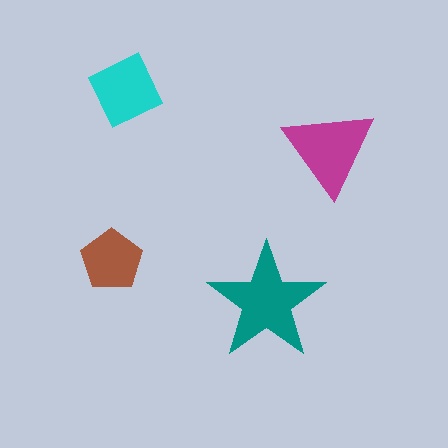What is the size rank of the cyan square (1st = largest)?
3rd.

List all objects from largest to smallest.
The teal star, the magenta triangle, the cyan square, the brown pentagon.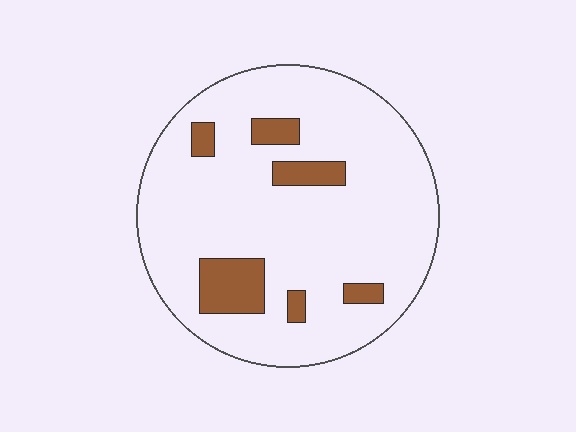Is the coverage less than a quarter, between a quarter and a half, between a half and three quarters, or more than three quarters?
Less than a quarter.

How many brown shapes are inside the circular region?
6.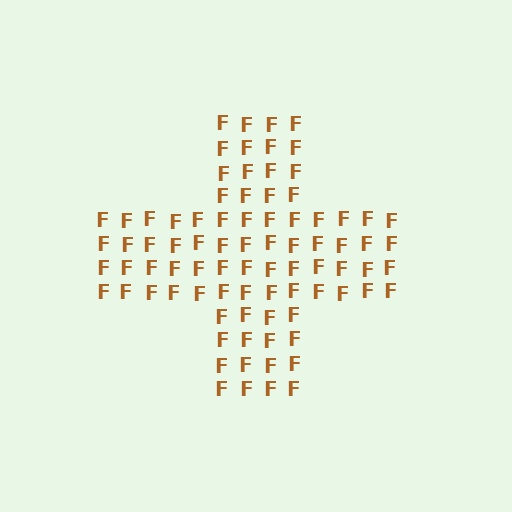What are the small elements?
The small elements are letter F's.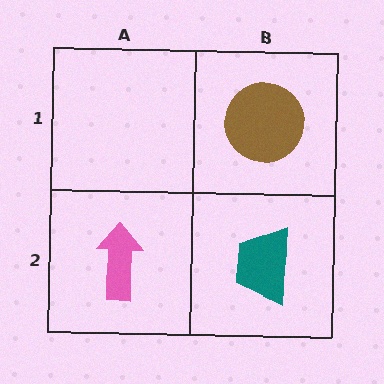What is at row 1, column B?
A brown circle.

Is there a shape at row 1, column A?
No, that cell is empty.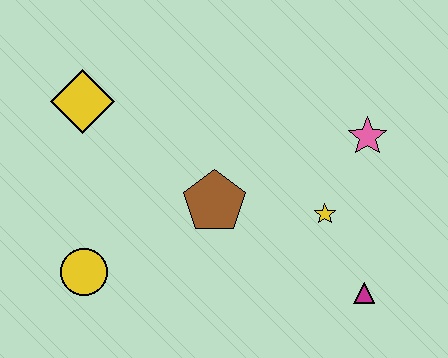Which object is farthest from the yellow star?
The yellow diamond is farthest from the yellow star.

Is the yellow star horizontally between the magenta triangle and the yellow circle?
Yes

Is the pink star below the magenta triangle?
No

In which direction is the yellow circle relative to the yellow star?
The yellow circle is to the left of the yellow star.